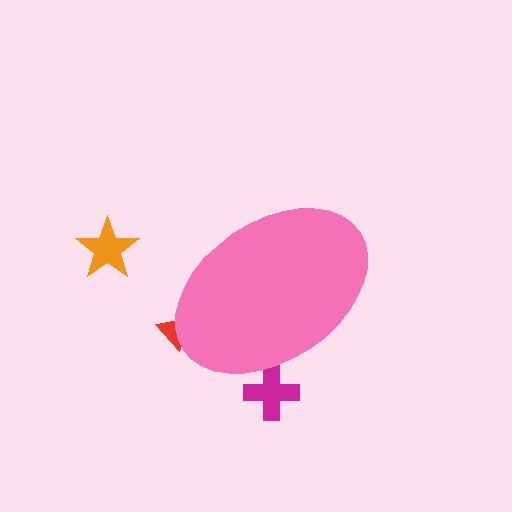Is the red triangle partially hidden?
Yes, the red triangle is partially hidden behind the pink ellipse.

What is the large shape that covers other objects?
A pink ellipse.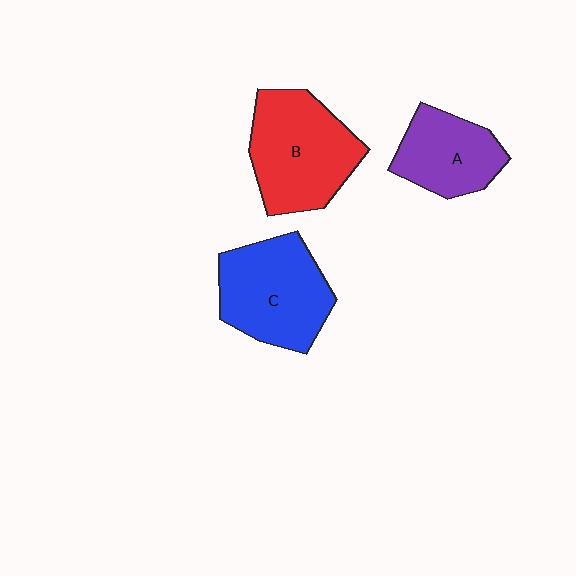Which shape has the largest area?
Shape B (red).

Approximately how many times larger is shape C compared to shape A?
Approximately 1.4 times.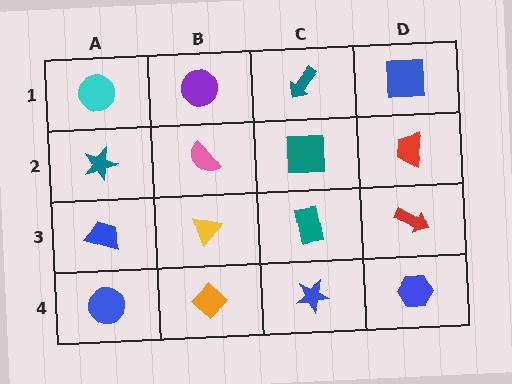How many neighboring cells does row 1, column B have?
3.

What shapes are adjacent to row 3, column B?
A pink semicircle (row 2, column B), an orange diamond (row 4, column B), a blue trapezoid (row 3, column A), a teal rectangle (row 3, column C).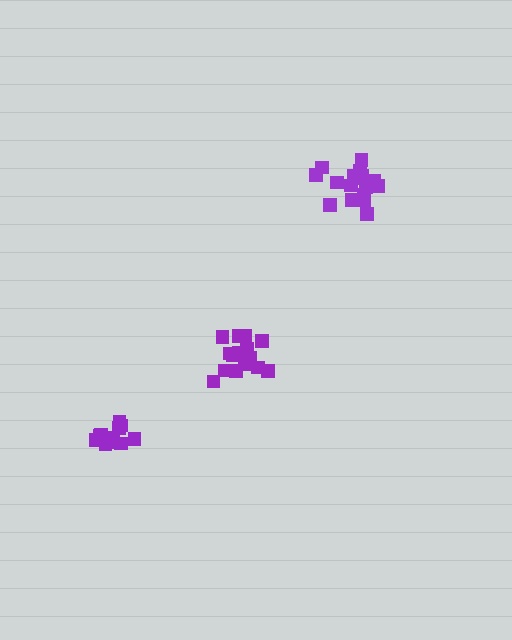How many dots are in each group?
Group 1: 17 dots, Group 2: 11 dots, Group 3: 16 dots (44 total).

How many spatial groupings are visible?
There are 3 spatial groupings.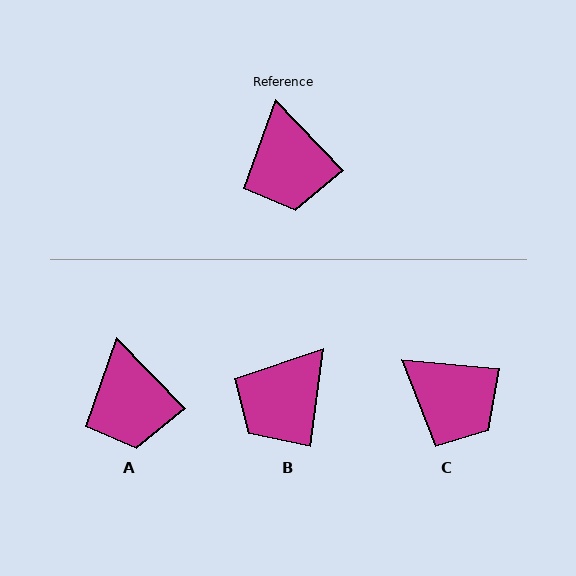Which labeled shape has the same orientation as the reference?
A.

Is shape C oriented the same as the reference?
No, it is off by about 41 degrees.